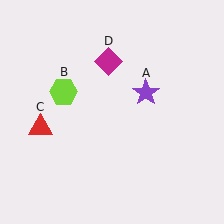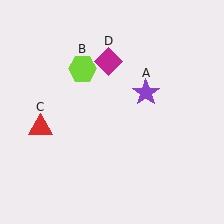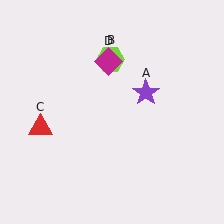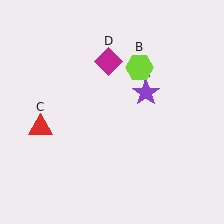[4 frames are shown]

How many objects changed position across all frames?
1 object changed position: lime hexagon (object B).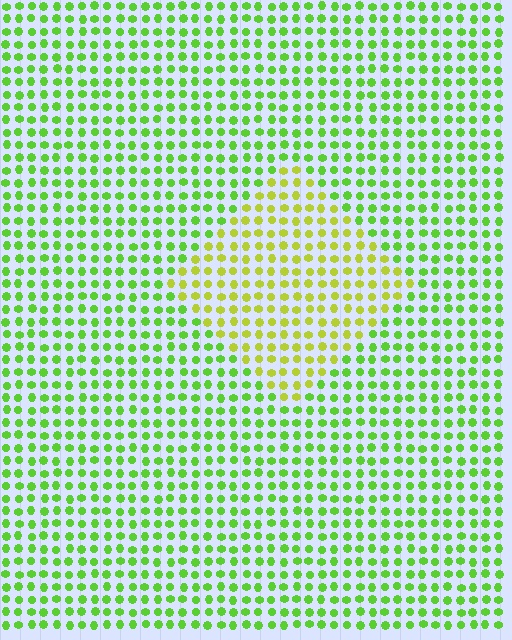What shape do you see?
I see a diamond.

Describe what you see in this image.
The image is filled with small lime elements in a uniform arrangement. A diamond-shaped region is visible where the elements are tinted to a slightly different hue, forming a subtle color boundary.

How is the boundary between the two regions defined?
The boundary is defined purely by a slight shift in hue (about 34 degrees). Spacing, size, and orientation are identical on both sides.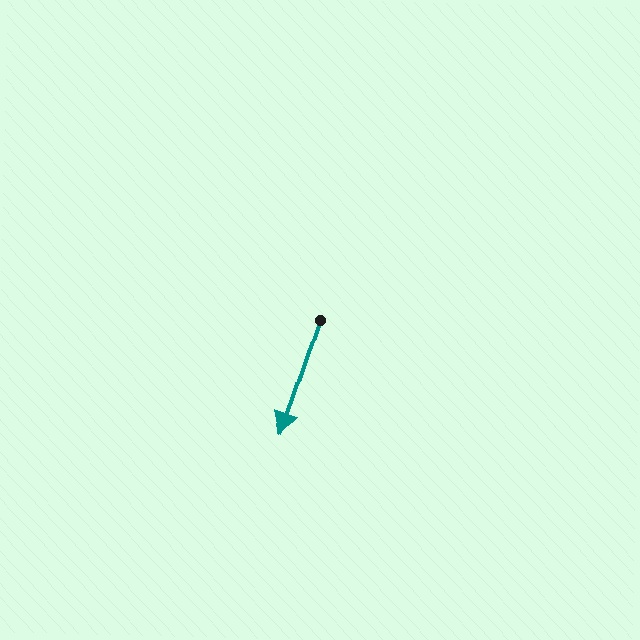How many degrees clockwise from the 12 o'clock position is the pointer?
Approximately 199 degrees.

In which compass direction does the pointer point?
South.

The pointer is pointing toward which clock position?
Roughly 7 o'clock.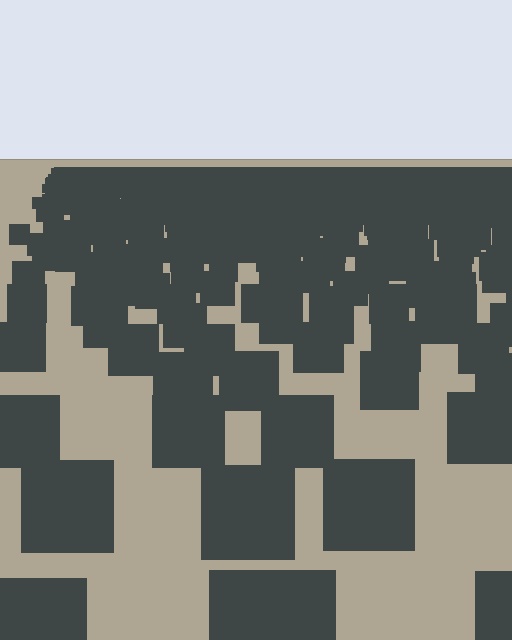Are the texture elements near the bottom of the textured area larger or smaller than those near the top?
Larger. Near the bottom, elements are closer to the viewer and appear at a bigger on-screen size.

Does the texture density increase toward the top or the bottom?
Density increases toward the top.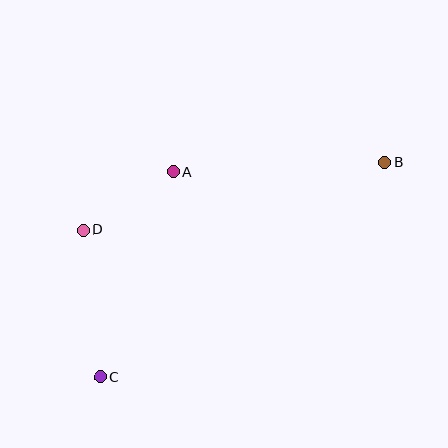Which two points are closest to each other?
Points A and D are closest to each other.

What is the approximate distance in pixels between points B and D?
The distance between B and D is approximately 309 pixels.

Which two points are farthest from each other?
Points B and C are farthest from each other.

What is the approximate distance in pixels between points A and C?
The distance between A and C is approximately 218 pixels.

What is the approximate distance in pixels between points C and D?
The distance between C and D is approximately 148 pixels.